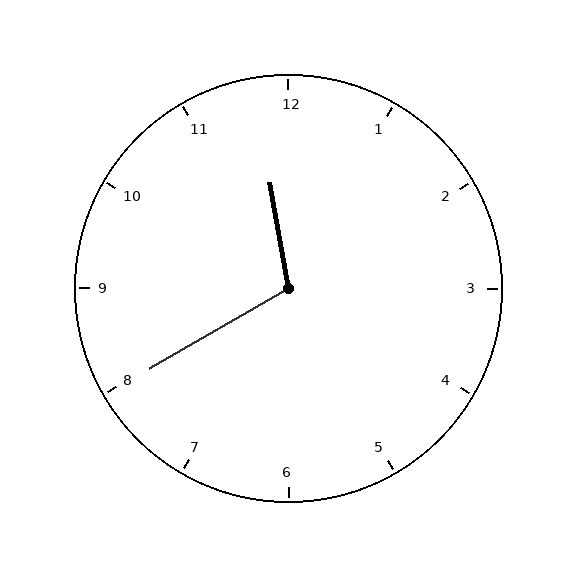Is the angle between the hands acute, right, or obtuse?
It is obtuse.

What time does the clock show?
11:40.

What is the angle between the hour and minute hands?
Approximately 110 degrees.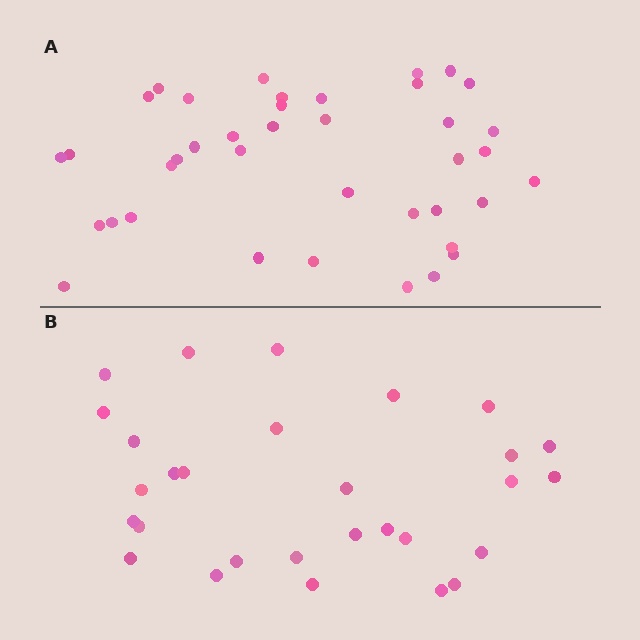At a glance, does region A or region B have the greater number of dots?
Region A (the top region) has more dots.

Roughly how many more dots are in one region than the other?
Region A has roughly 10 or so more dots than region B.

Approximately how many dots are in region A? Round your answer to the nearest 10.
About 40 dots. (The exact count is 39, which rounds to 40.)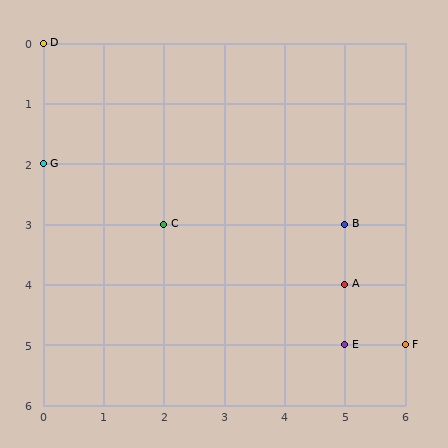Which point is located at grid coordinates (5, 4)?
Point A is at (5, 4).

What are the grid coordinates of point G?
Point G is at grid coordinates (0, 2).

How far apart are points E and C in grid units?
Points E and C are 3 columns and 2 rows apart (about 3.6 grid units diagonally).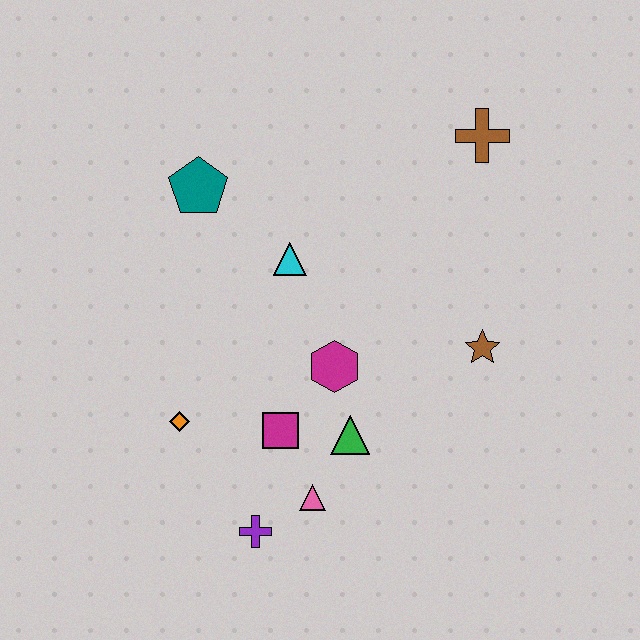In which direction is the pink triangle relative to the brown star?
The pink triangle is to the left of the brown star.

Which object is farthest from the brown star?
The teal pentagon is farthest from the brown star.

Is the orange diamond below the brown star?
Yes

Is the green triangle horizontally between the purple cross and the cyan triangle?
No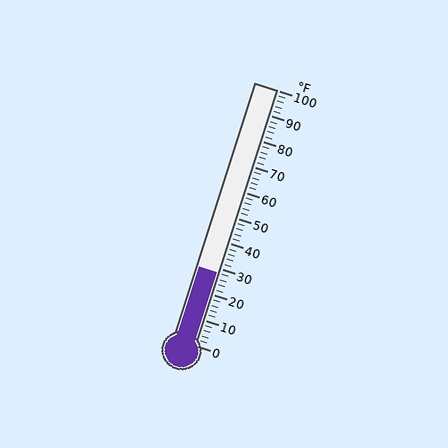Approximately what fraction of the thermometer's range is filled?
The thermometer is filled to approximately 30% of its range.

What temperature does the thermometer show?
The thermometer shows approximately 28°F.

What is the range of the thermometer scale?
The thermometer scale ranges from 0°F to 100°F.